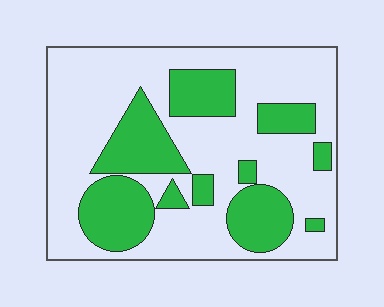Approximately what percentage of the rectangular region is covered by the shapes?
Approximately 35%.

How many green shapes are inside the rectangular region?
10.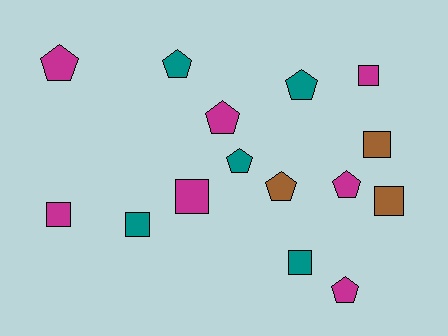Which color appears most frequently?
Magenta, with 7 objects.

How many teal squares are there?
There are 2 teal squares.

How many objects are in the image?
There are 15 objects.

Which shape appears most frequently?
Pentagon, with 8 objects.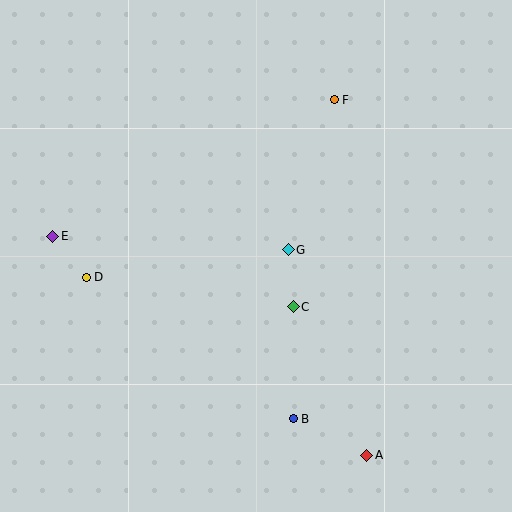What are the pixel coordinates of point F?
Point F is at (334, 100).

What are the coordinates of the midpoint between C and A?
The midpoint between C and A is at (330, 381).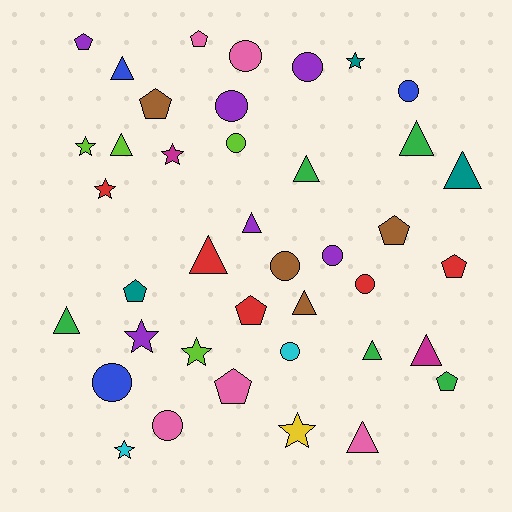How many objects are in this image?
There are 40 objects.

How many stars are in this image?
There are 8 stars.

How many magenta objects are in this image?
There are 2 magenta objects.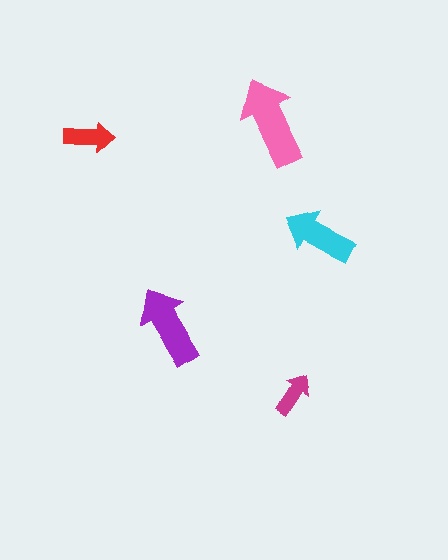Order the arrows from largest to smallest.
the pink one, the purple one, the cyan one, the red one, the magenta one.